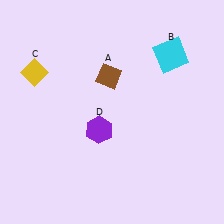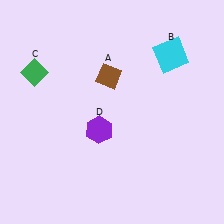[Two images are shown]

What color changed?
The diamond (C) changed from yellow in Image 1 to green in Image 2.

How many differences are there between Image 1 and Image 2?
There is 1 difference between the two images.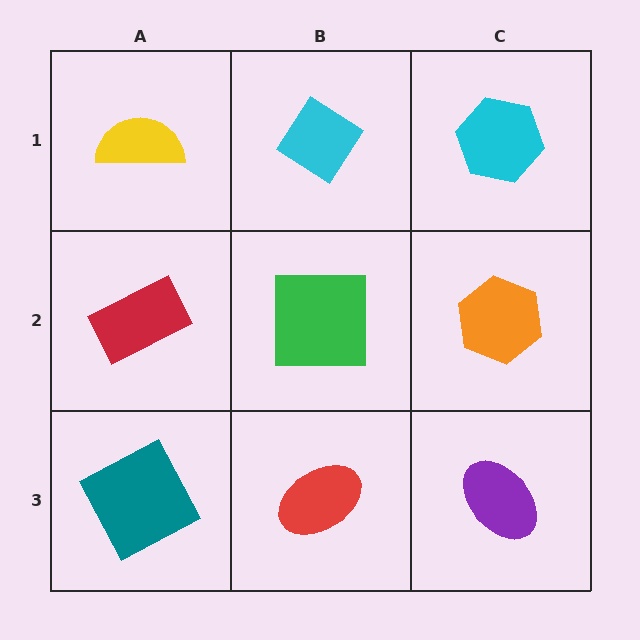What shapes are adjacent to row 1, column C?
An orange hexagon (row 2, column C), a cyan diamond (row 1, column B).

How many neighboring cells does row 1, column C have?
2.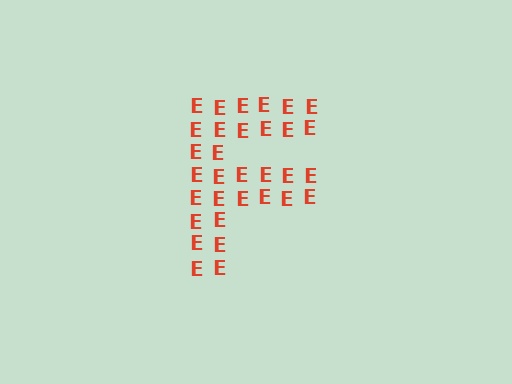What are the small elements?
The small elements are letter E's.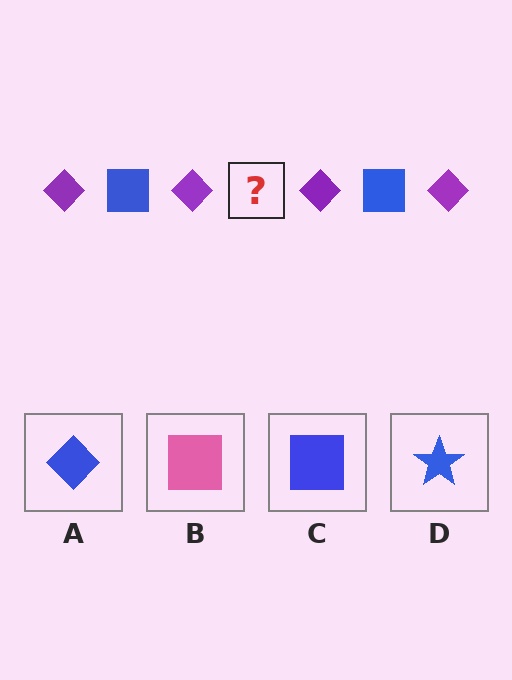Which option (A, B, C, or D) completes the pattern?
C.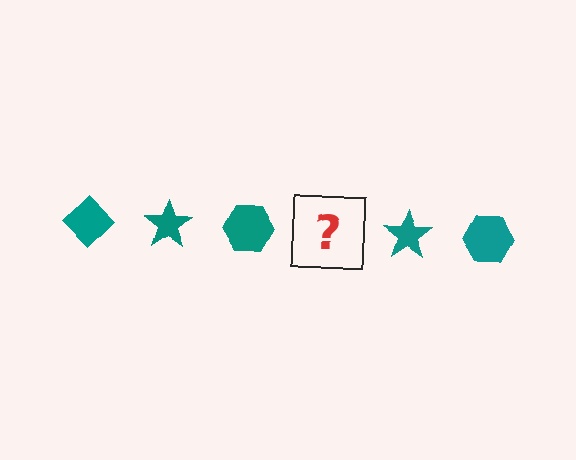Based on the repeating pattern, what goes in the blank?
The blank should be a teal diamond.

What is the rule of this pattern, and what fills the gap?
The rule is that the pattern cycles through diamond, star, hexagon shapes in teal. The gap should be filled with a teal diamond.